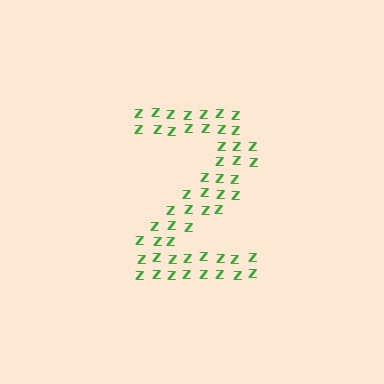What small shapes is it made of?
It is made of small letter Z's.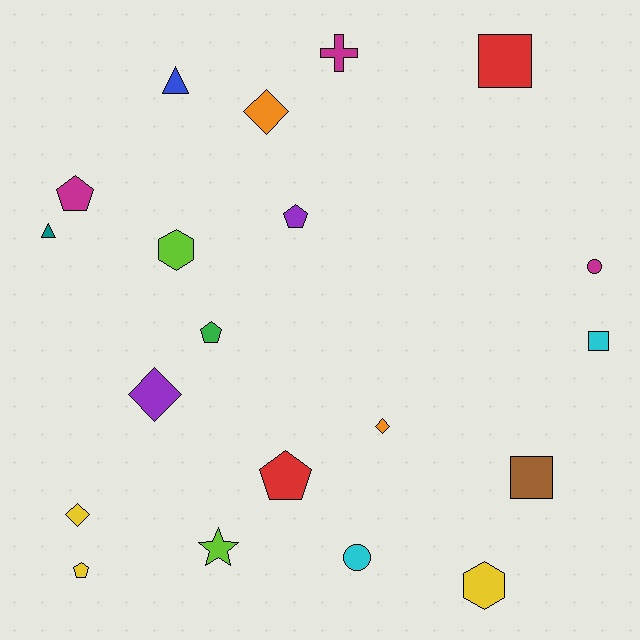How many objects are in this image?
There are 20 objects.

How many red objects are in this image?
There are 2 red objects.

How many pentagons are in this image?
There are 5 pentagons.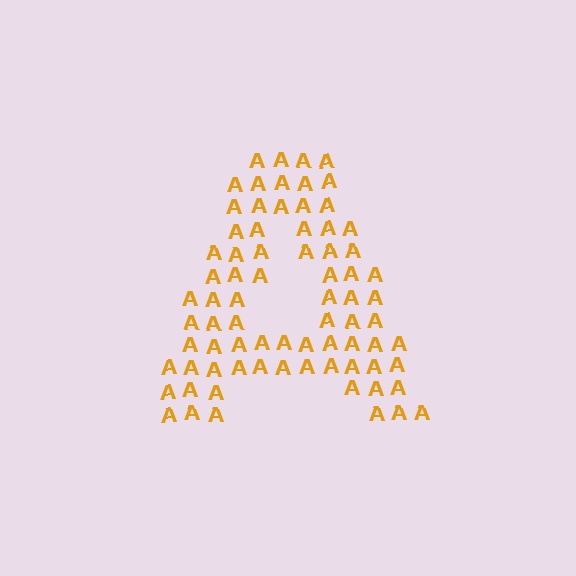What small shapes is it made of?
It is made of small letter A's.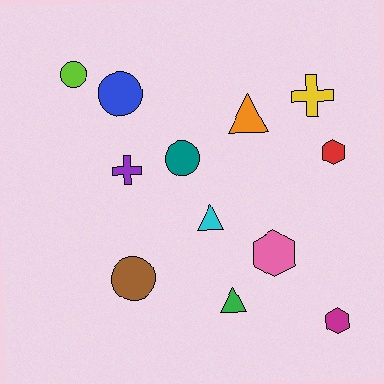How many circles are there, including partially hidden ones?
There are 4 circles.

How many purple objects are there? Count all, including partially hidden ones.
There is 1 purple object.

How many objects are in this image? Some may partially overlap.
There are 12 objects.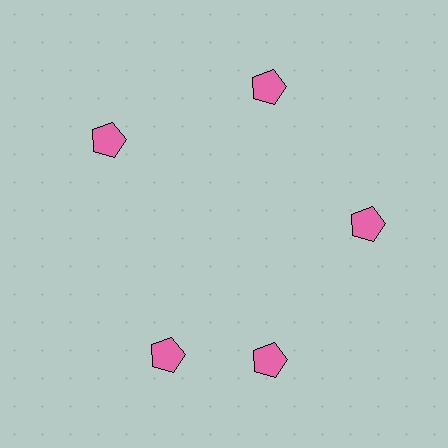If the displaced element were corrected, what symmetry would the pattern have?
It would have 5-fold rotational symmetry — the pattern would map onto itself every 72 degrees.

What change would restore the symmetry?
The symmetry would be restored by rotating it back into even spacing with its neighbors so that all 5 pentagons sit at equal angles and equal distance from the center.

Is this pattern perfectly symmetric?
No. The 5 pink pentagons are arranged in a ring, but one element near the 8 o'clock position is rotated out of alignment along the ring, breaking the 5-fold rotational symmetry.